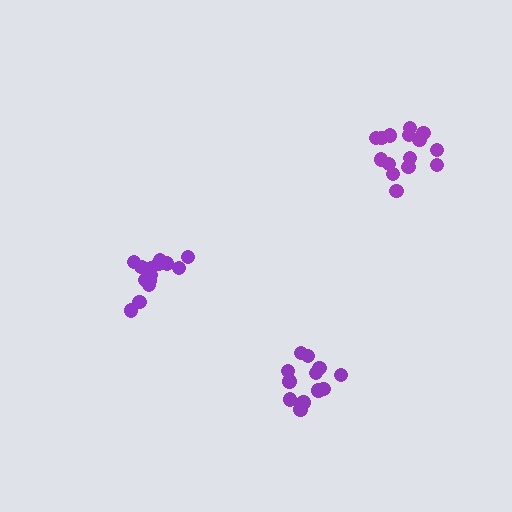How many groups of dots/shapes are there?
There are 3 groups.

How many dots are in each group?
Group 1: 15 dots, Group 2: 12 dots, Group 3: 15 dots (42 total).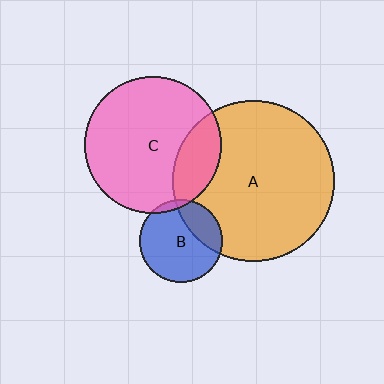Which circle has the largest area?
Circle A (orange).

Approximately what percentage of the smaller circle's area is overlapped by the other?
Approximately 5%.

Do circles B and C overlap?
Yes.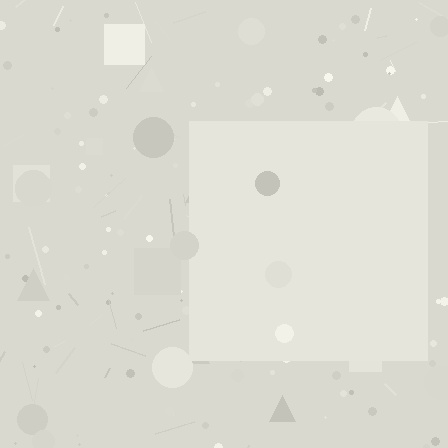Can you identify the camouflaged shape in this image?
The camouflaged shape is a square.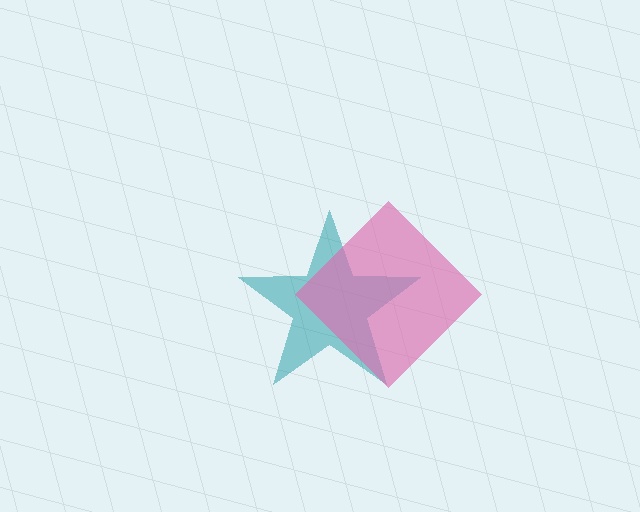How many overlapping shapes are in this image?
There are 2 overlapping shapes in the image.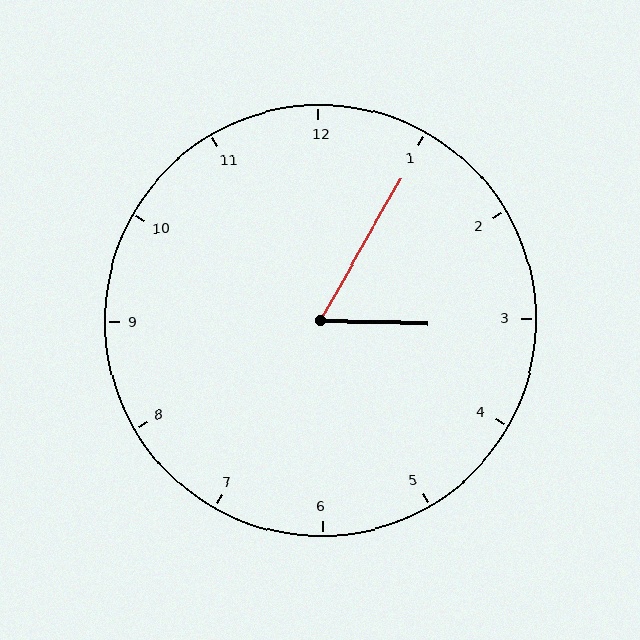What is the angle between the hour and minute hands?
Approximately 62 degrees.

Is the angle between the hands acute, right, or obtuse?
It is acute.